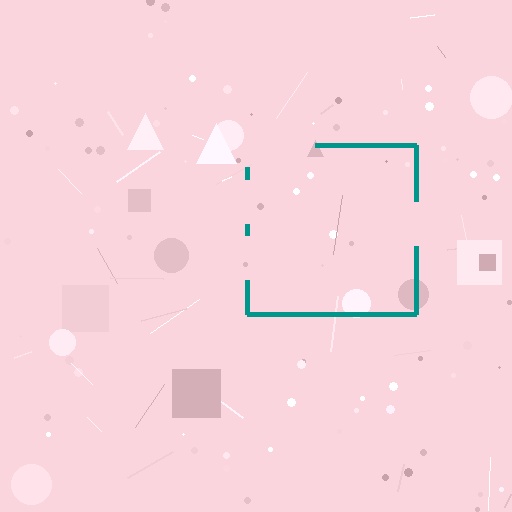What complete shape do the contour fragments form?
The contour fragments form a square.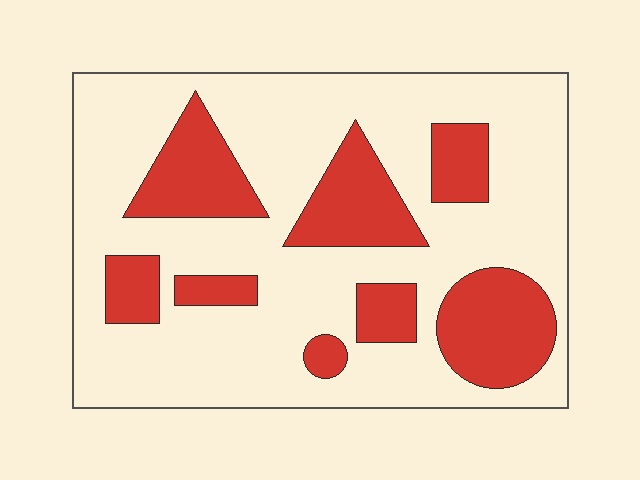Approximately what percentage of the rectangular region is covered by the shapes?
Approximately 30%.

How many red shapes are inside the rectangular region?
8.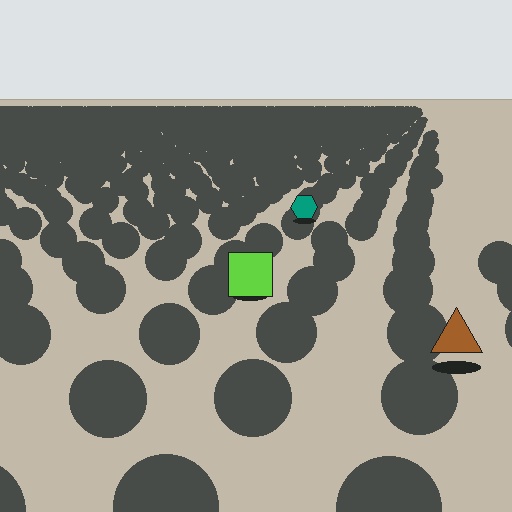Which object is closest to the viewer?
The brown triangle is closest. The texture marks near it are larger and more spread out.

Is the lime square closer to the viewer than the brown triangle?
No. The brown triangle is closer — you can tell from the texture gradient: the ground texture is coarser near it.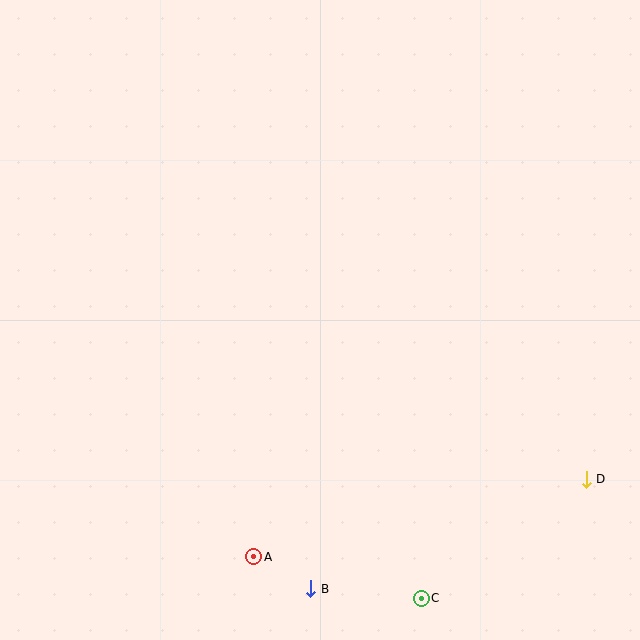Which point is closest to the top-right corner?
Point D is closest to the top-right corner.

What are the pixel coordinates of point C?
Point C is at (421, 598).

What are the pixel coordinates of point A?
Point A is at (254, 557).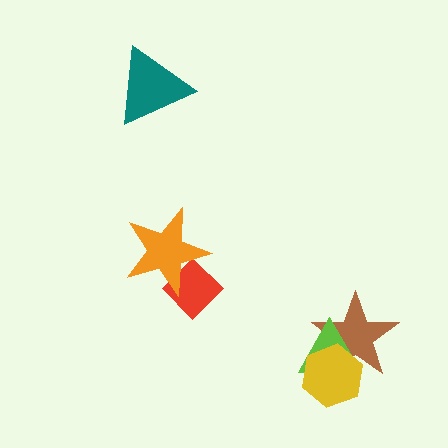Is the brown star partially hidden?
Yes, it is partially covered by another shape.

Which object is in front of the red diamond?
The orange star is in front of the red diamond.